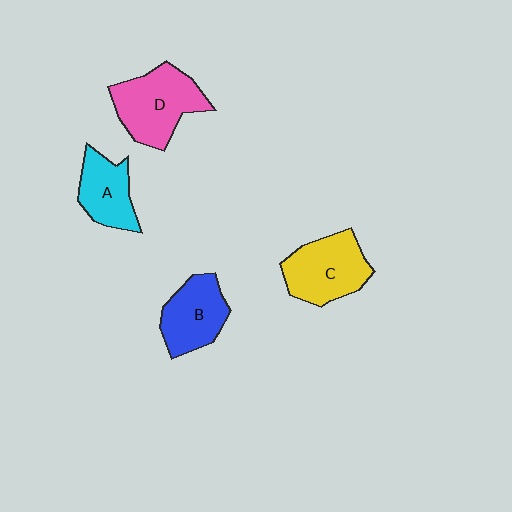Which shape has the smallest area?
Shape A (cyan).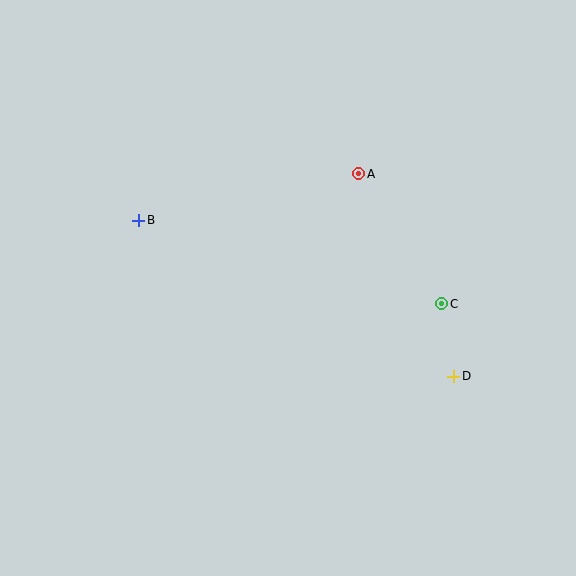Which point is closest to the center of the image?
Point A at (359, 174) is closest to the center.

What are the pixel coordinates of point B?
Point B is at (139, 220).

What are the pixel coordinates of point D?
Point D is at (454, 376).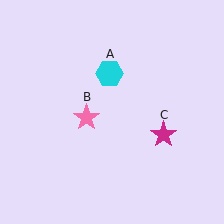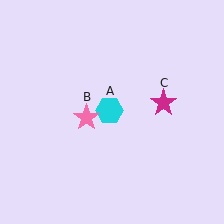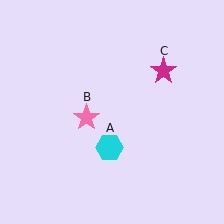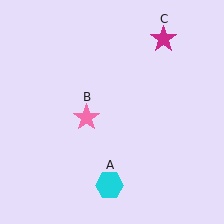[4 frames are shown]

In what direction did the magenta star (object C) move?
The magenta star (object C) moved up.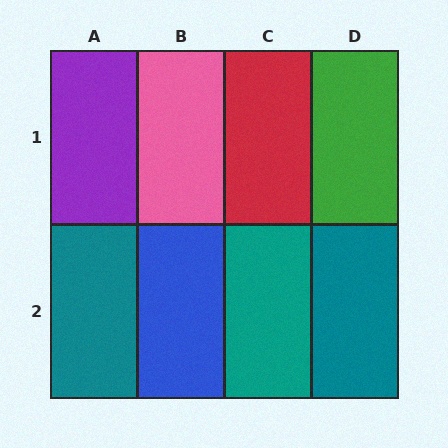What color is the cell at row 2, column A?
Teal.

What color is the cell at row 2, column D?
Teal.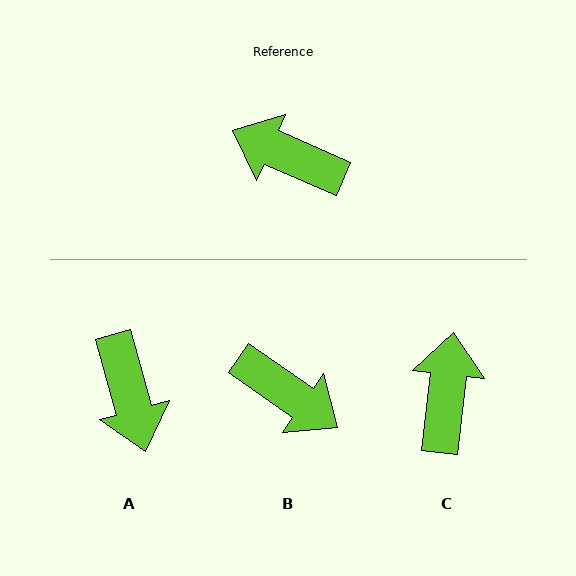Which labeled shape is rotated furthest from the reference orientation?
B, about 168 degrees away.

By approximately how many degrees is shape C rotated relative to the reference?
Approximately 73 degrees clockwise.